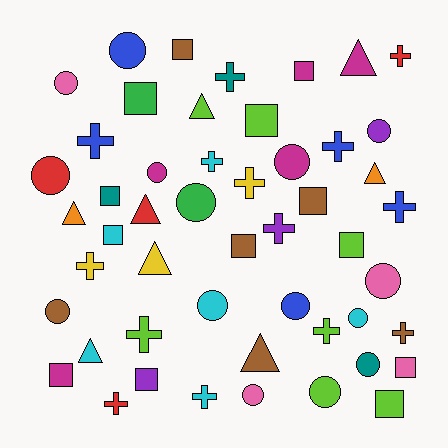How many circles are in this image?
There are 15 circles.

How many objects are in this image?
There are 50 objects.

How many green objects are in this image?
There are 2 green objects.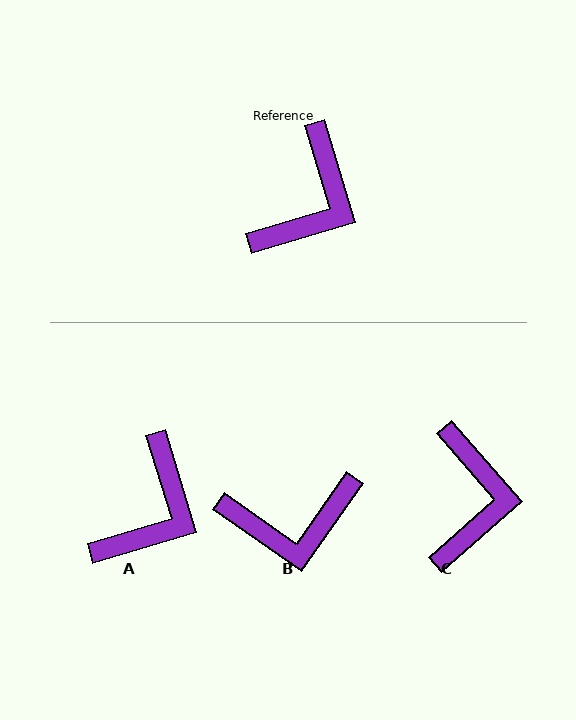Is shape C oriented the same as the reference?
No, it is off by about 25 degrees.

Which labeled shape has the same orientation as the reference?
A.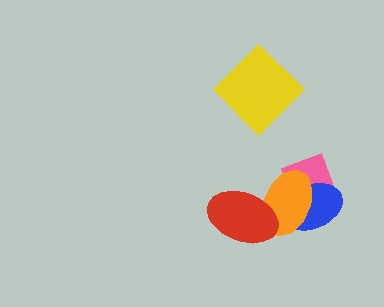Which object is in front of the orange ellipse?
The red ellipse is in front of the orange ellipse.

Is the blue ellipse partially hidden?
Yes, it is partially covered by another shape.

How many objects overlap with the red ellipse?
1 object overlaps with the red ellipse.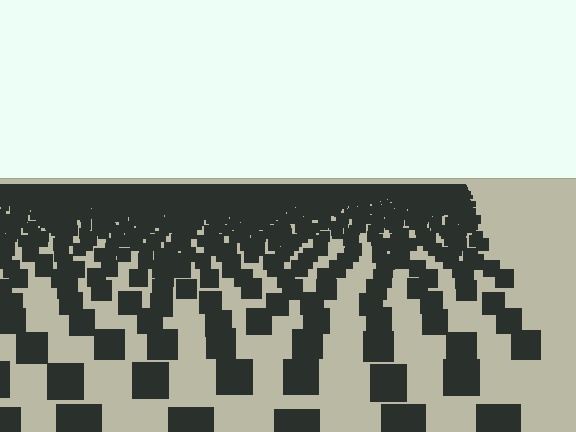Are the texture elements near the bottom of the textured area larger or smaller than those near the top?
Larger. Near the bottom, elements are closer to the viewer and appear at a bigger on-screen size.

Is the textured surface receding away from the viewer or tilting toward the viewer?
The surface is receding away from the viewer. Texture elements get smaller and denser toward the top.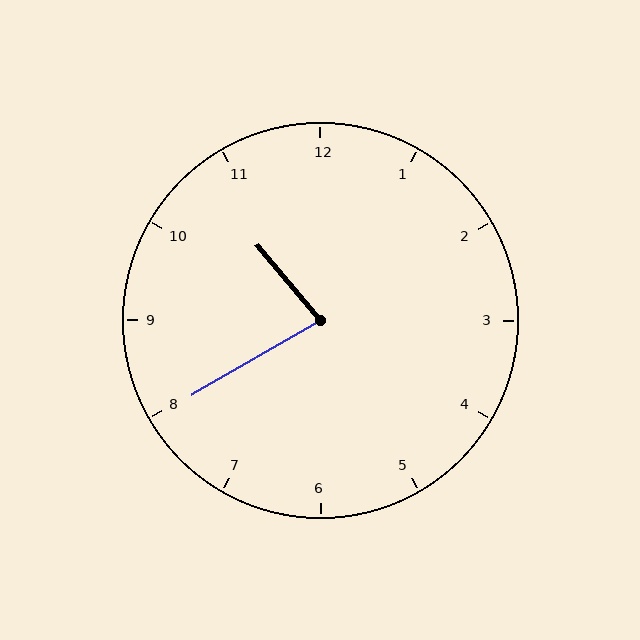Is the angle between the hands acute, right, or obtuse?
It is acute.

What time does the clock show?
10:40.